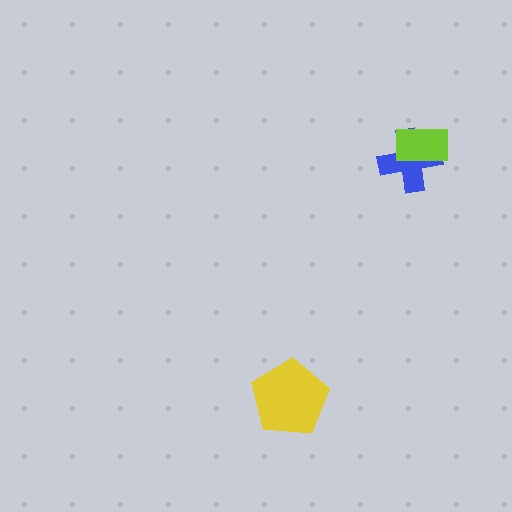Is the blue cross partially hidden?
Yes, it is partially covered by another shape.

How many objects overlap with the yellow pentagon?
0 objects overlap with the yellow pentagon.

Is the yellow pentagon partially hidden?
No, no other shape covers it.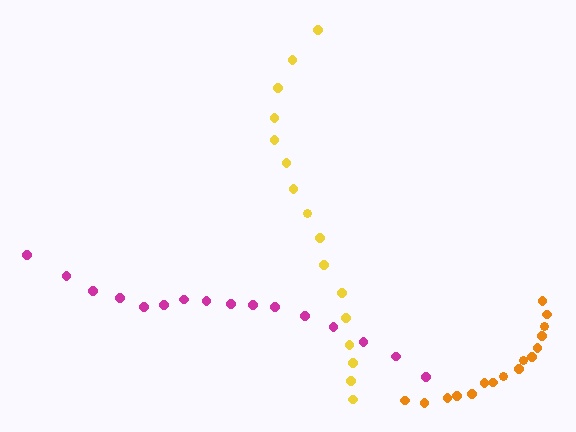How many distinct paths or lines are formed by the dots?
There are 3 distinct paths.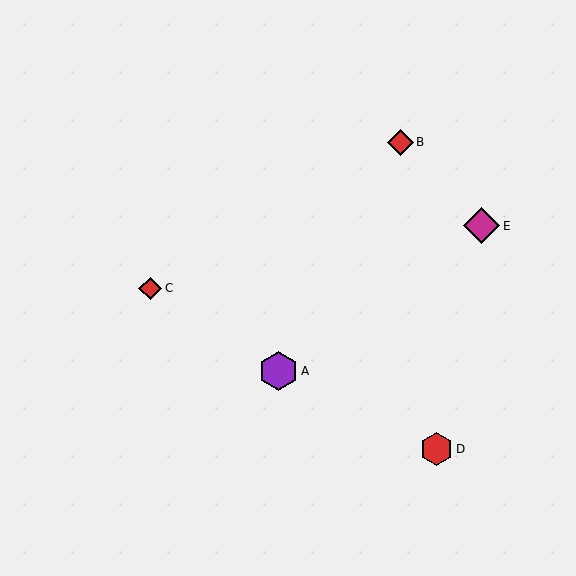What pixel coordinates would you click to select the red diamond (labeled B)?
Click at (400, 142) to select the red diamond B.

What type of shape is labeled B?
Shape B is a red diamond.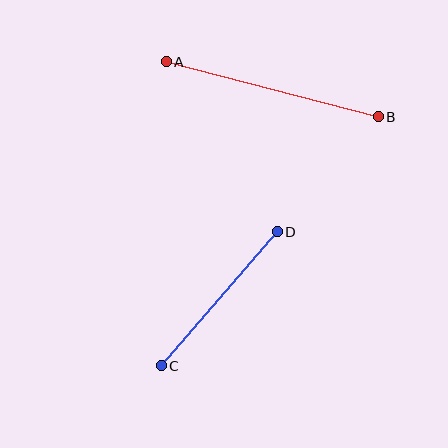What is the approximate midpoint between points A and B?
The midpoint is at approximately (272, 89) pixels.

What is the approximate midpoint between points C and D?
The midpoint is at approximately (219, 299) pixels.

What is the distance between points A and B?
The distance is approximately 219 pixels.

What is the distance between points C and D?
The distance is approximately 177 pixels.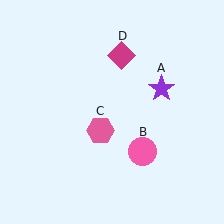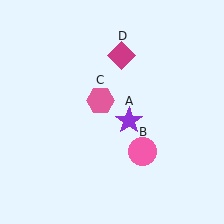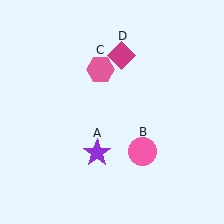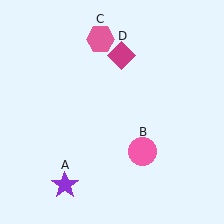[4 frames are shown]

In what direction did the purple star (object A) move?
The purple star (object A) moved down and to the left.